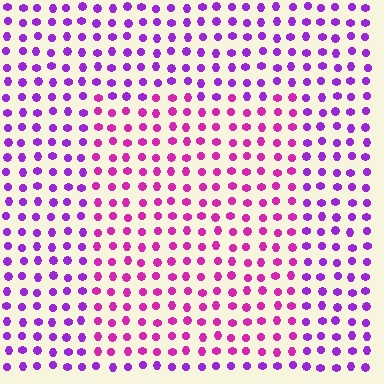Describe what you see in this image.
The image is filled with small purple elements in a uniform arrangement. A rectangle-shaped region is visible where the elements are tinted to a slightly different hue, forming a subtle color boundary.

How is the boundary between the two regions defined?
The boundary is defined purely by a slight shift in hue (about 33 degrees). Spacing, size, and orientation are identical on both sides.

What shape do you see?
I see a rectangle.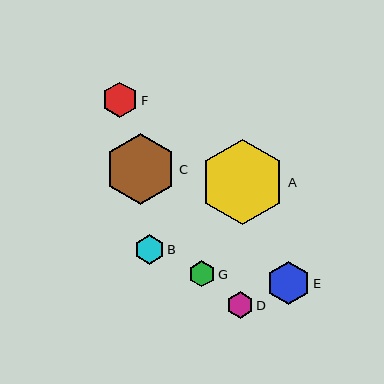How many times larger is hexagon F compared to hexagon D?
Hexagon F is approximately 1.3 times the size of hexagon D.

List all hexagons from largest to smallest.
From largest to smallest: A, C, E, F, B, D, G.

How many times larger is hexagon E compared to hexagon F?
Hexagon E is approximately 1.2 times the size of hexagon F.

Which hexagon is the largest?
Hexagon A is the largest with a size of approximately 85 pixels.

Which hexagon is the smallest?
Hexagon G is the smallest with a size of approximately 26 pixels.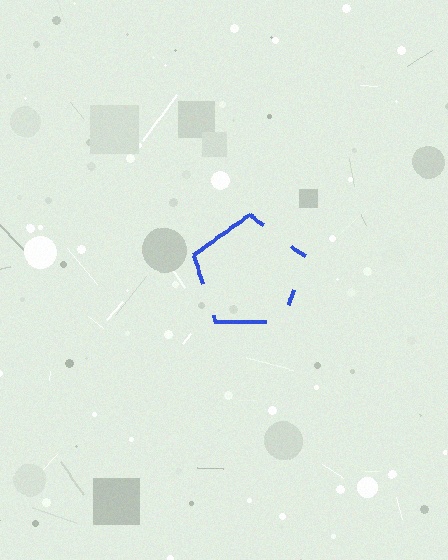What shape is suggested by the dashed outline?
The dashed outline suggests a pentagon.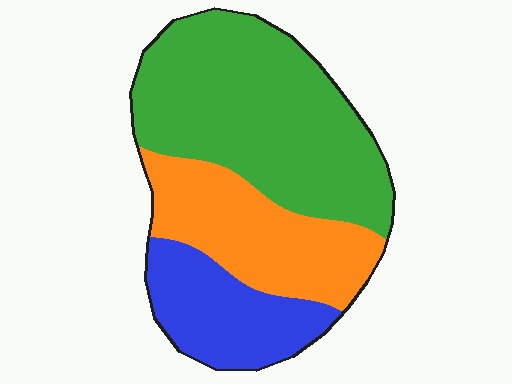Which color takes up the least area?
Blue, at roughly 20%.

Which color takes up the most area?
Green, at roughly 50%.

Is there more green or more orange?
Green.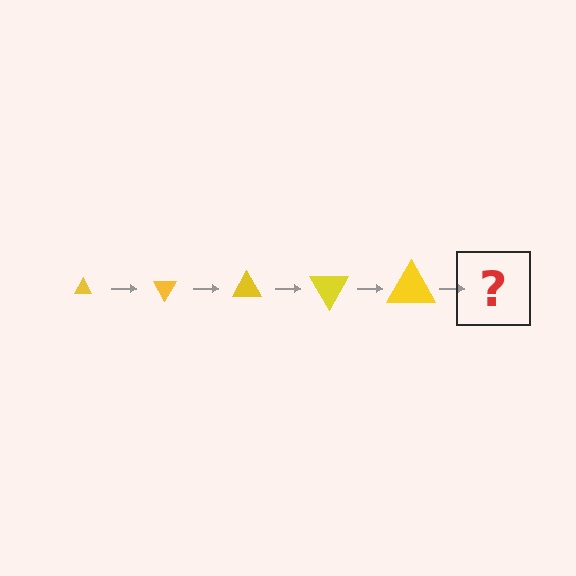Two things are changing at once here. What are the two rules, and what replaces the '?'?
The two rules are that the triangle grows larger each step and it rotates 60 degrees each step. The '?' should be a triangle, larger than the previous one and rotated 300 degrees from the start.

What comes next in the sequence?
The next element should be a triangle, larger than the previous one and rotated 300 degrees from the start.